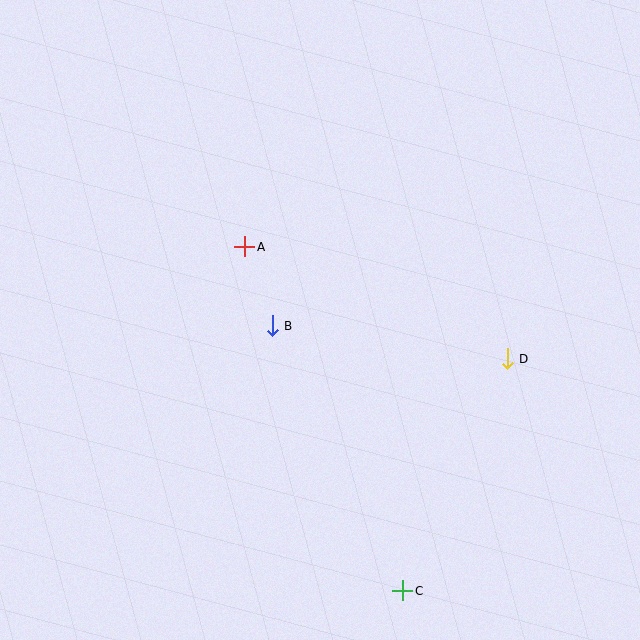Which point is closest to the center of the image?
Point B at (272, 326) is closest to the center.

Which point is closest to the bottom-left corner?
Point C is closest to the bottom-left corner.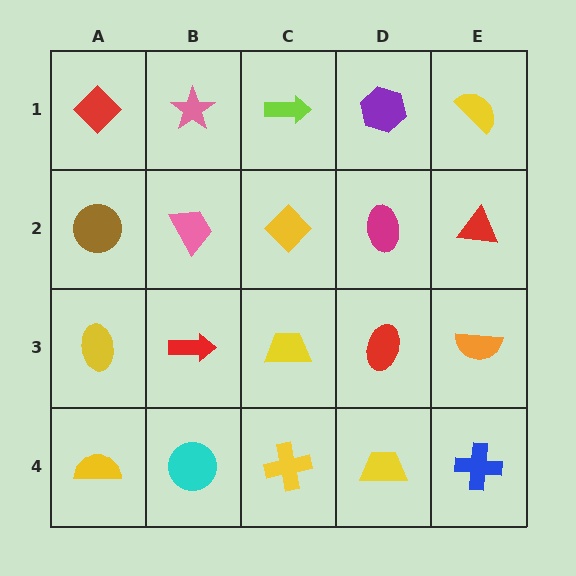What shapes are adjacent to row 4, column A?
A yellow ellipse (row 3, column A), a cyan circle (row 4, column B).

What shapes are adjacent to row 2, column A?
A red diamond (row 1, column A), a yellow ellipse (row 3, column A), a pink trapezoid (row 2, column B).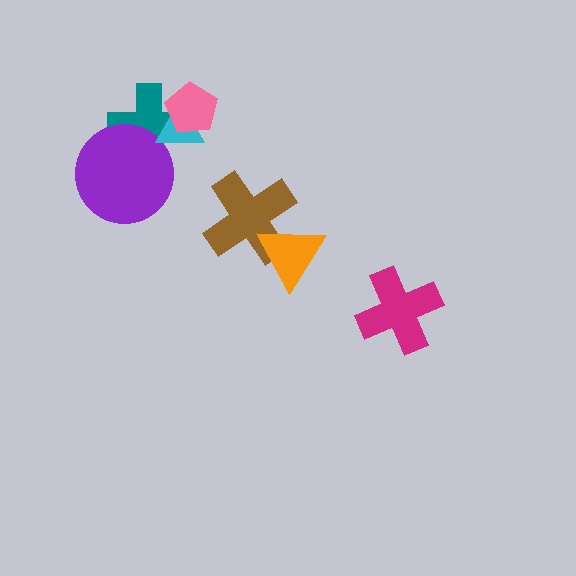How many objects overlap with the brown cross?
1 object overlaps with the brown cross.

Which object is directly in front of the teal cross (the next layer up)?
The purple circle is directly in front of the teal cross.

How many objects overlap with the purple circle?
1 object overlaps with the purple circle.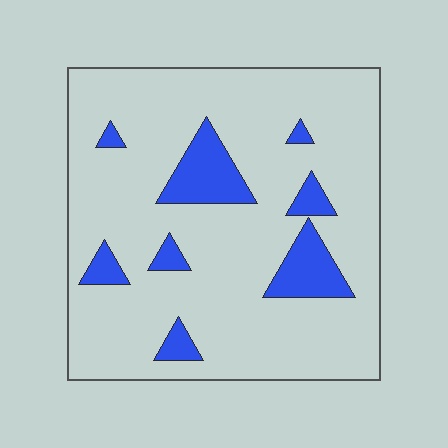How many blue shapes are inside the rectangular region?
8.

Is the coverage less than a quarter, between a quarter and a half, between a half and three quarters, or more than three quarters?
Less than a quarter.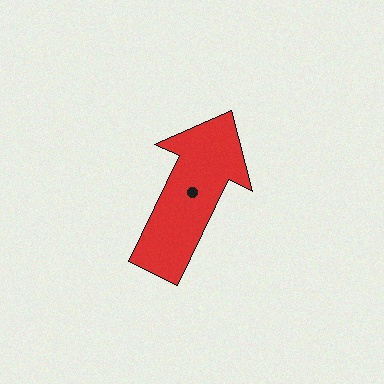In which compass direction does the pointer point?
Northeast.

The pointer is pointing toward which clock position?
Roughly 1 o'clock.